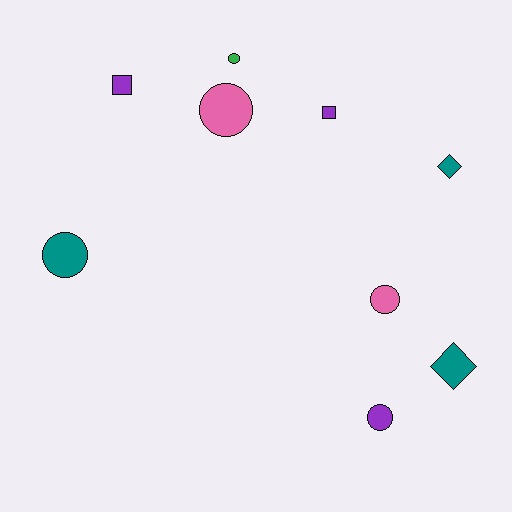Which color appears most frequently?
Teal, with 3 objects.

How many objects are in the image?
There are 9 objects.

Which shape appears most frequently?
Circle, with 5 objects.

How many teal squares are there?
There are no teal squares.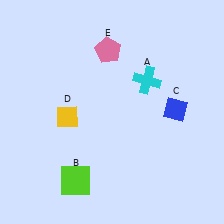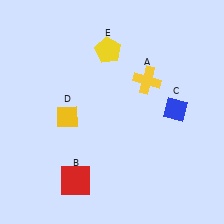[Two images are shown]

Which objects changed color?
A changed from cyan to yellow. B changed from lime to red. E changed from pink to yellow.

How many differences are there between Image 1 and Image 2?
There are 3 differences between the two images.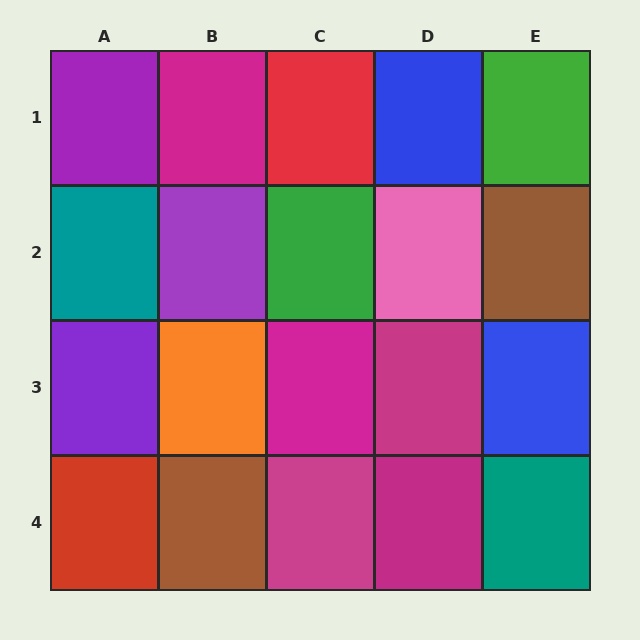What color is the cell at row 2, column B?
Purple.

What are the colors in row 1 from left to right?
Purple, magenta, red, blue, green.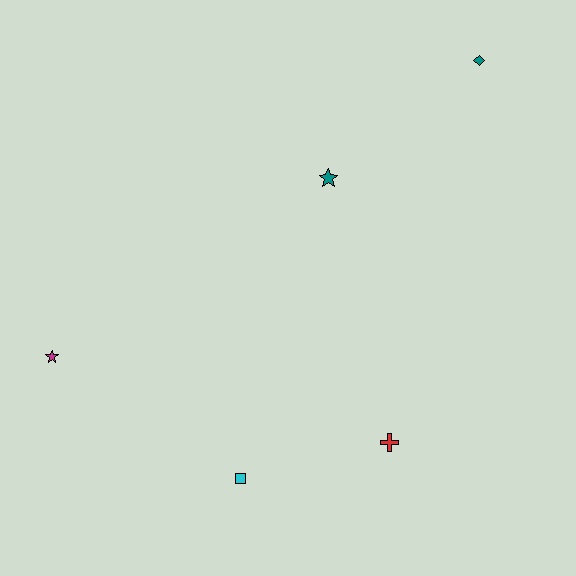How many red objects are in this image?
There is 1 red object.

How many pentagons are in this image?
There are no pentagons.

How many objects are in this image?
There are 5 objects.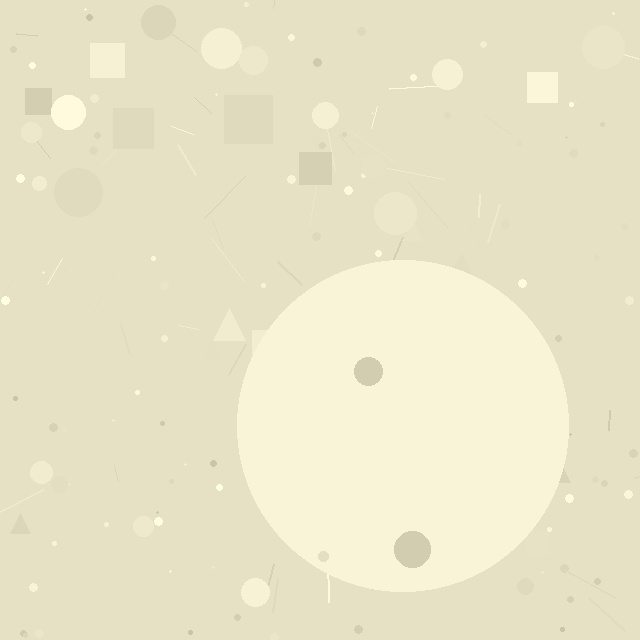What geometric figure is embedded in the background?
A circle is embedded in the background.